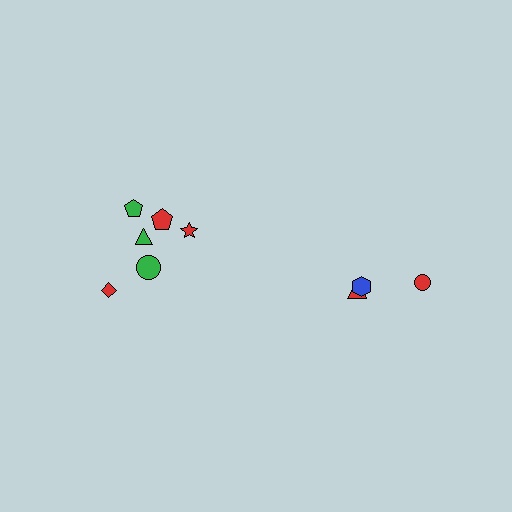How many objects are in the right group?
There are 3 objects.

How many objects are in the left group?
There are 6 objects.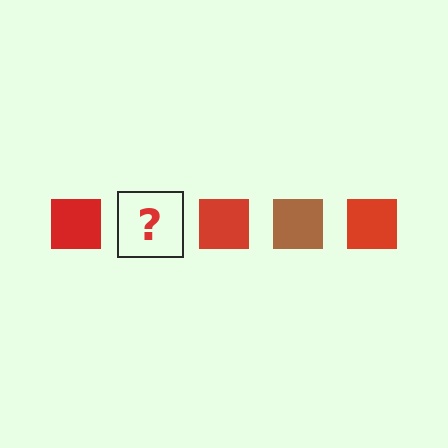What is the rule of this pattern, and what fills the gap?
The rule is that the pattern cycles through red, brown squares. The gap should be filled with a brown square.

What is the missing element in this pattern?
The missing element is a brown square.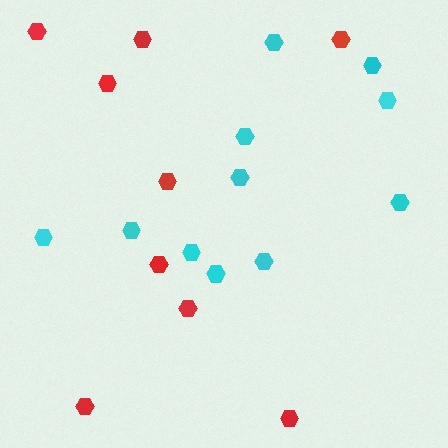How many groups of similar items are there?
There are 2 groups: one group of cyan hexagons (11) and one group of red hexagons (9).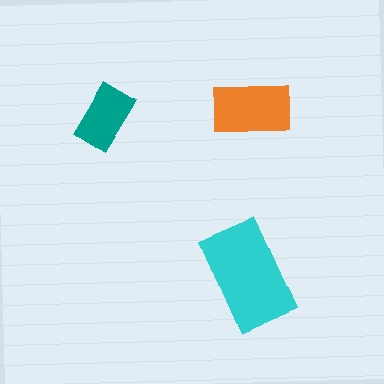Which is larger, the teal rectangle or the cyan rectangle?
The cyan one.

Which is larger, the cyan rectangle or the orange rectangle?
The cyan one.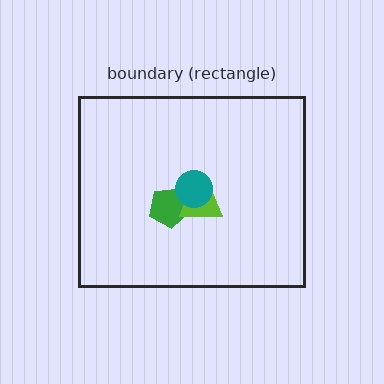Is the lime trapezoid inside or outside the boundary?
Inside.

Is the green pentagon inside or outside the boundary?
Inside.